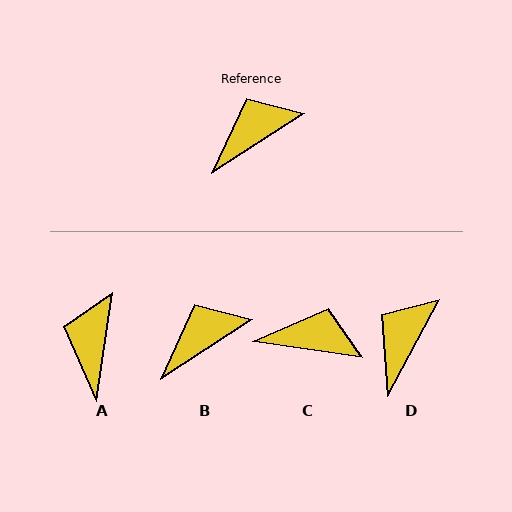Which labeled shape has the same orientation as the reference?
B.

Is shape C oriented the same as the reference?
No, it is off by about 41 degrees.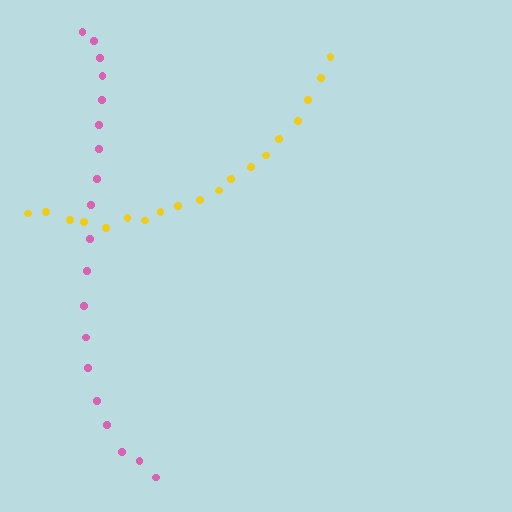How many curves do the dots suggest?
There are 2 distinct paths.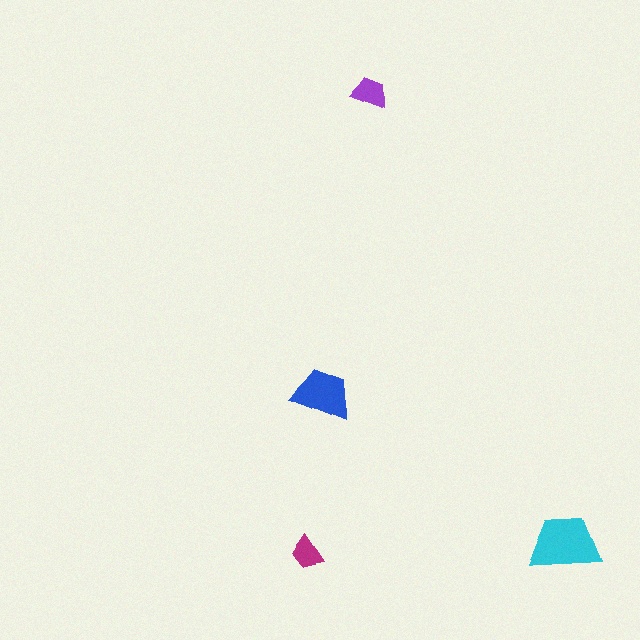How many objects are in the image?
There are 4 objects in the image.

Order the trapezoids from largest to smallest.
the cyan one, the blue one, the purple one, the magenta one.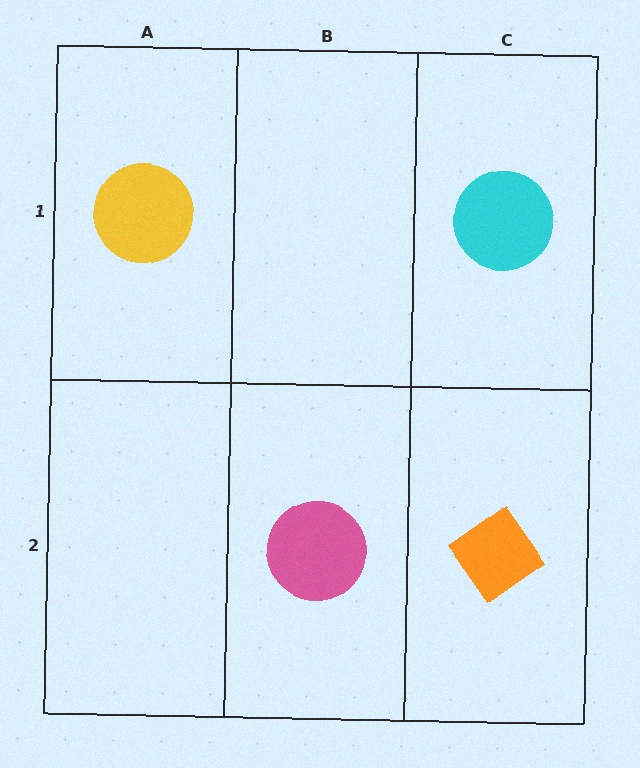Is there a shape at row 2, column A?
No, that cell is empty.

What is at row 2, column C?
An orange diamond.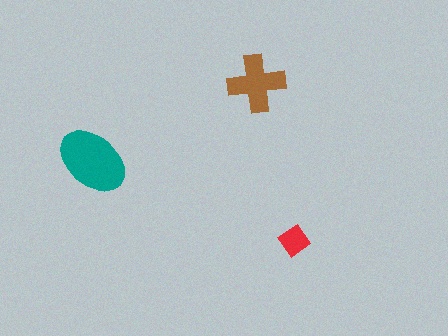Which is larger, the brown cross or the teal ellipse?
The teal ellipse.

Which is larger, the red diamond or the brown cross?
The brown cross.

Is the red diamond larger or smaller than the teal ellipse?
Smaller.